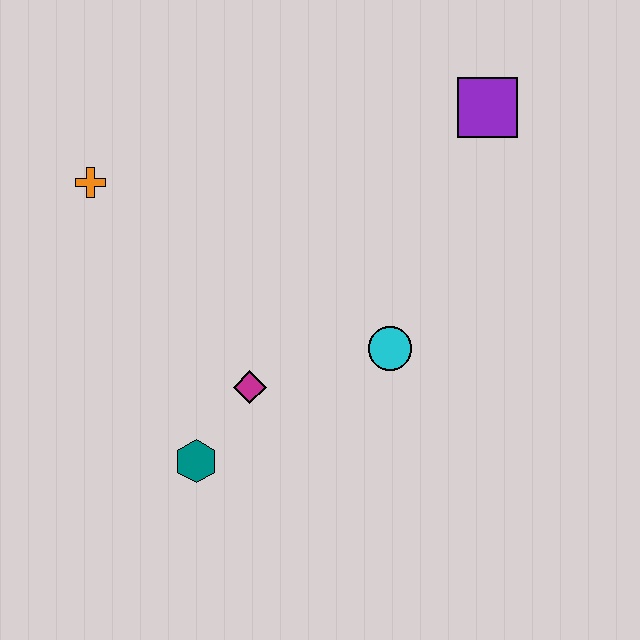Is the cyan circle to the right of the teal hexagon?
Yes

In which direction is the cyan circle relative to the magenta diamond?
The cyan circle is to the right of the magenta diamond.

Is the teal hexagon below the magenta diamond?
Yes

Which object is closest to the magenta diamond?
The teal hexagon is closest to the magenta diamond.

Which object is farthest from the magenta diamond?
The purple square is farthest from the magenta diamond.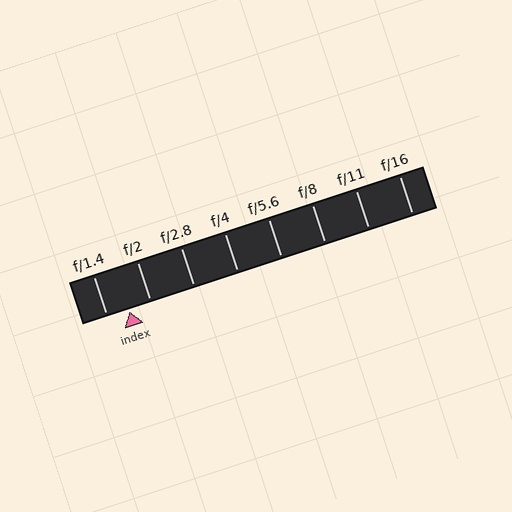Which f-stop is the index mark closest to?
The index mark is closest to f/2.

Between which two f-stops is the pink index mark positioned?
The index mark is between f/1.4 and f/2.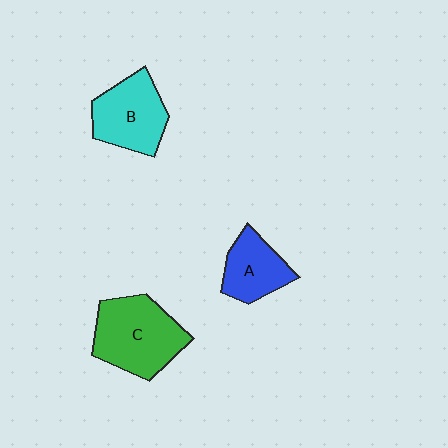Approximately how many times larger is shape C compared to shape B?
Approximately 1.2 times.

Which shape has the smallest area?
Shape A (blue).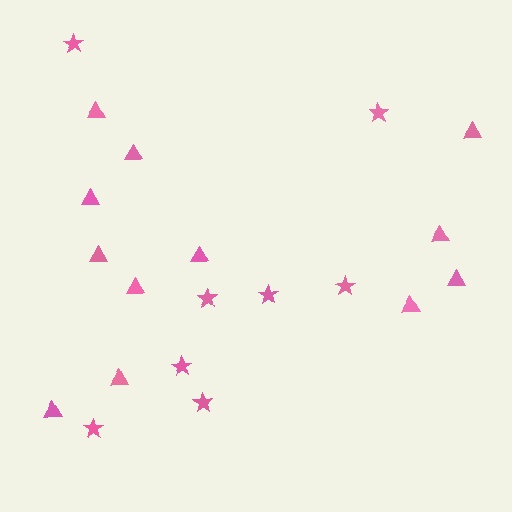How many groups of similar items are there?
There are 2 groups: one group of stars (8) and one group of triangles (12).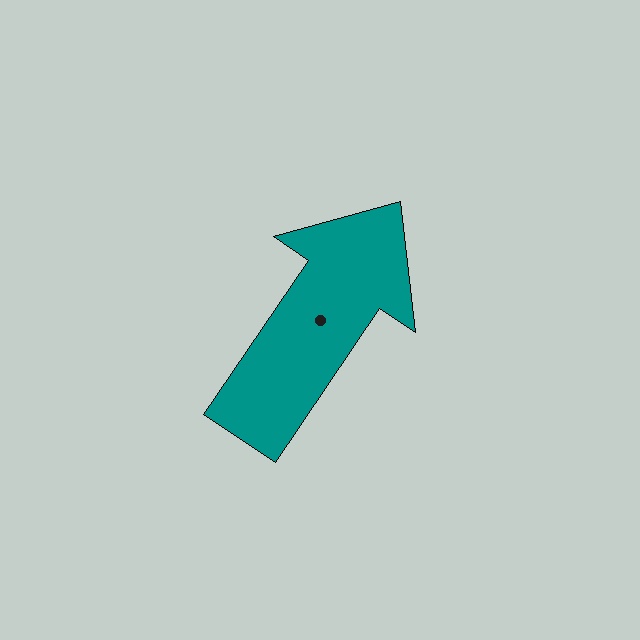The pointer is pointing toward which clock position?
Roughly 1 o'clock.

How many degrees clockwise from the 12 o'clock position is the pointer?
Approximately 34 degrees.